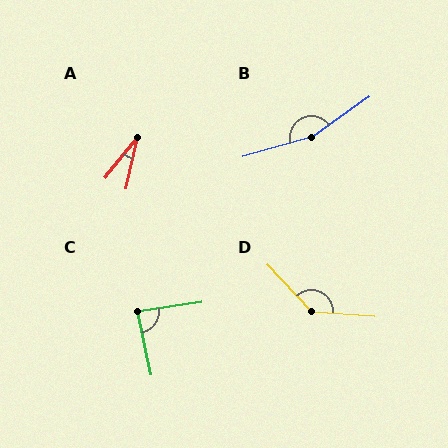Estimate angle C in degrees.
Approximately 86 degrees.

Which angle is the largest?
B, at approximately 160 degrees.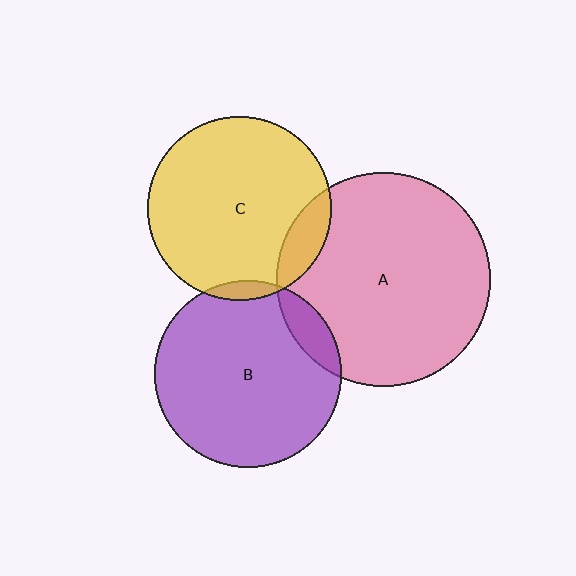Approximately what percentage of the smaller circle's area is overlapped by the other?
Approximately 5%.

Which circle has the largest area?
Circle A (pink).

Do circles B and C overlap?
Yes.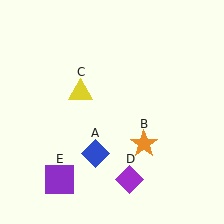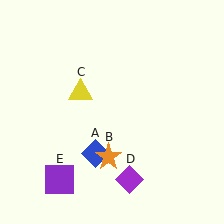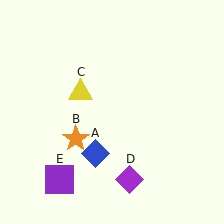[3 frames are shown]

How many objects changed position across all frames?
1 object changed position: orange star (object B).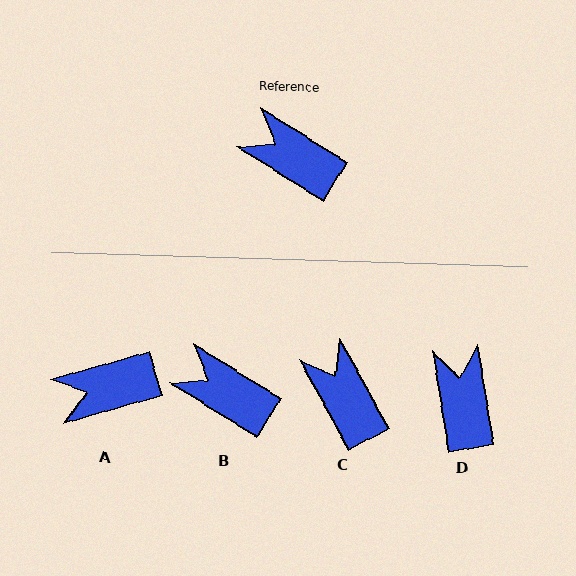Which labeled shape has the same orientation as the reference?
B.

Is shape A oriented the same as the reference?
No, it is off by about 48 degrees.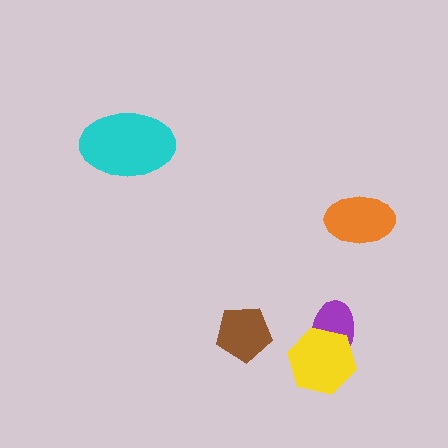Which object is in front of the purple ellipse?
The yellow hexagon is in front of the purple ellipse.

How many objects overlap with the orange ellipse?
0 objects overlap with the orange ellipse.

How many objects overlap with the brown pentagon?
0 objects overlap with the brown pentagon.